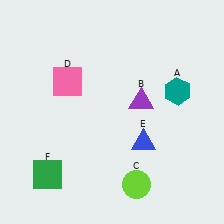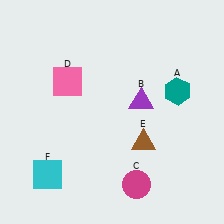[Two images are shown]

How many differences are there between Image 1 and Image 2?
There are 3 differences between the two images.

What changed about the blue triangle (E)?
In Image 1, E is blue. In Image 2, it changed to brown.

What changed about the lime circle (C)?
In Image 1, C is lime. In Image 2, it changed to magenta.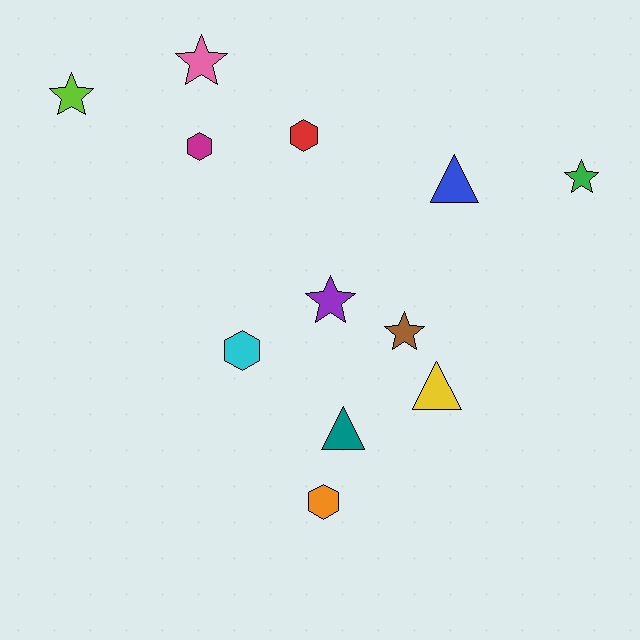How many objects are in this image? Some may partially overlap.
There are 12 objects.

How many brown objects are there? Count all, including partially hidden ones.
There is 1 brown object.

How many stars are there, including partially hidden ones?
There are 5 stars.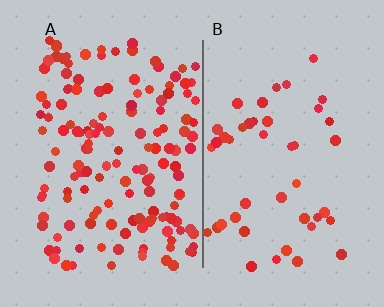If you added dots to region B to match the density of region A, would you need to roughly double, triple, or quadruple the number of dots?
Approximately triple.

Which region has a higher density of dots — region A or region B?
A (the left).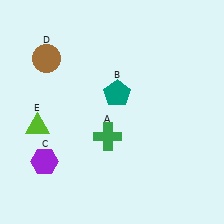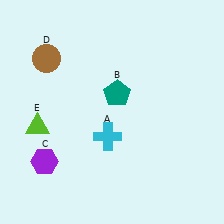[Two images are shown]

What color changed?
The cross (A) changed from green in Image 1 to cyan in Image 2.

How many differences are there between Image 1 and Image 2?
There is 1 difference between the two images.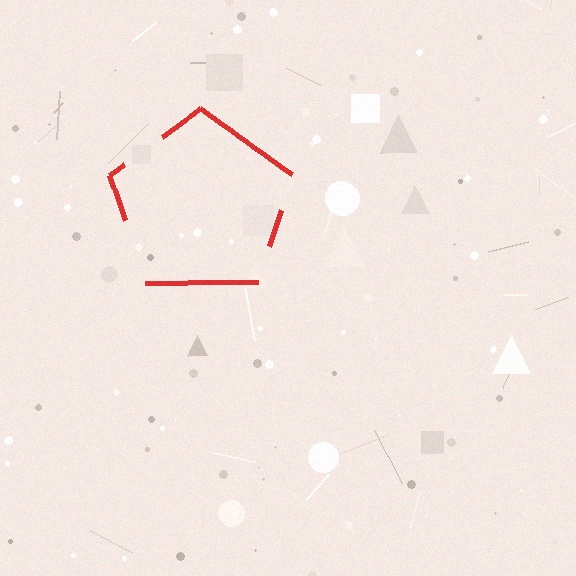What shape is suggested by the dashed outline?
The dashed outline suggests a pentagon.